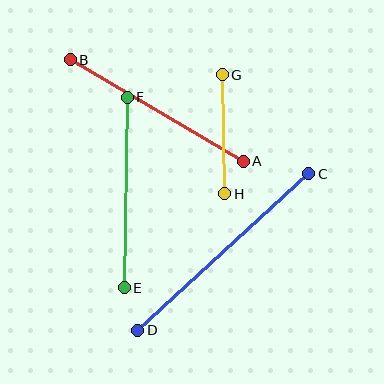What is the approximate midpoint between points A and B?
The midpoint is at approximately (157, 110) pixels.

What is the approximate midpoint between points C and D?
The midpoint is at approximately (223, 252) pixels.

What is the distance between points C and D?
The distance is approximately 232 pixels.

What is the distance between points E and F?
The distance is approximately 190 pixels.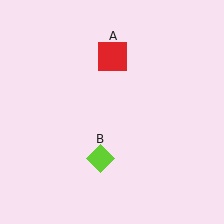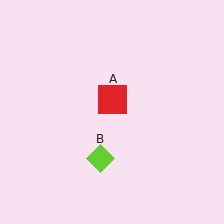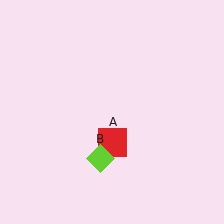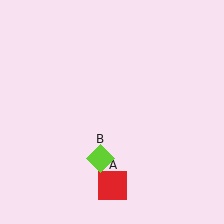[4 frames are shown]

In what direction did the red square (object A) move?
The red square (object A) moved down.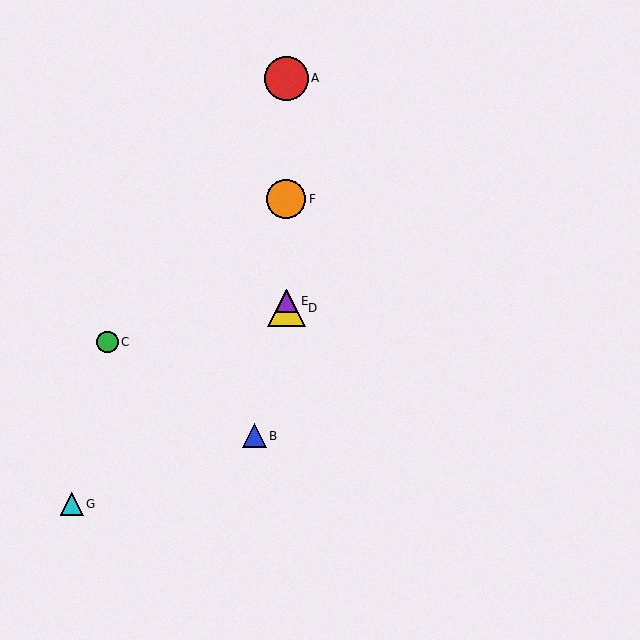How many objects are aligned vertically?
4 objects (A, D, E, F) are aligned vertically.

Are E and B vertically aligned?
No, E is at x≈286 and B is at x≈254.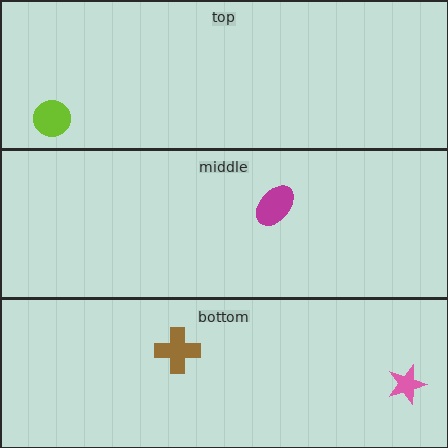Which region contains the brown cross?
The bottom region.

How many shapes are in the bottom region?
2.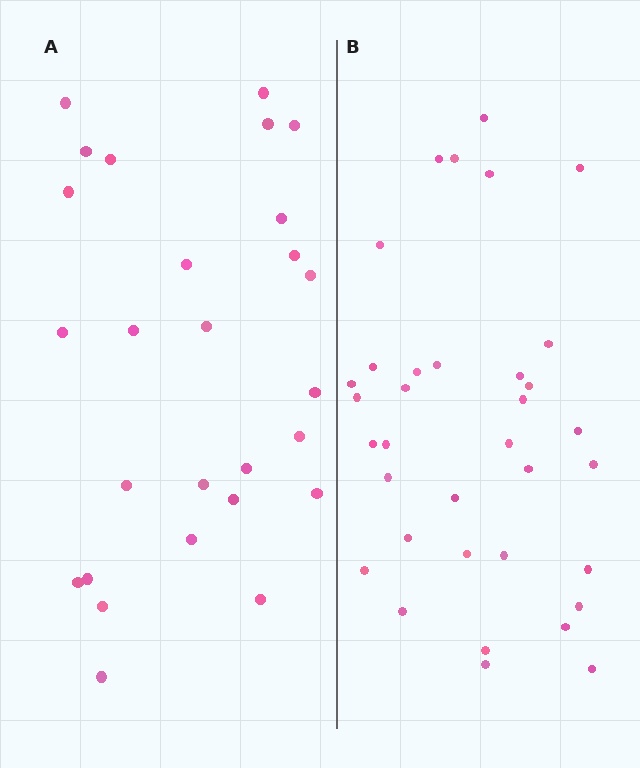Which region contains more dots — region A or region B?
Region B (the right region) has more dots.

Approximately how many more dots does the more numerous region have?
Region B has roughly 8 or so more dots than region A.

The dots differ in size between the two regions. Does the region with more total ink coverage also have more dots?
No. Region A has more total ink coverage because its dots are larger, but region B actually contains more individual dots. Total area can be misleading — the number of items is what matters here.